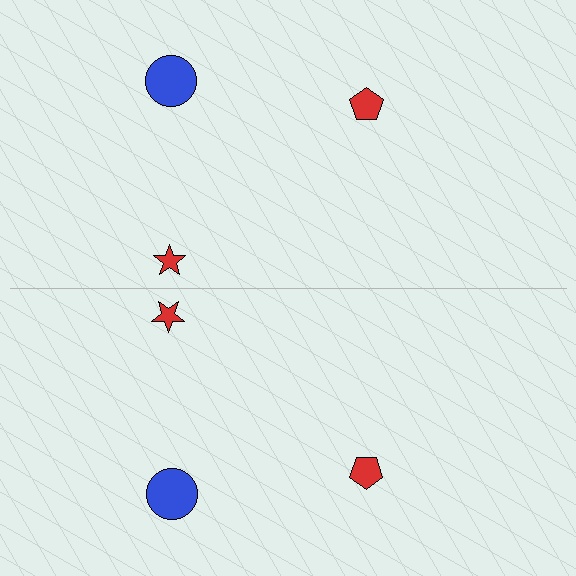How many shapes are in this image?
There are 6 shapes in this image.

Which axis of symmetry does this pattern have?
The pattern has a horizontal axis of symmetry running through the center of the image.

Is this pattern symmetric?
Yes, this pattern has bilateral (reflection) symmetry.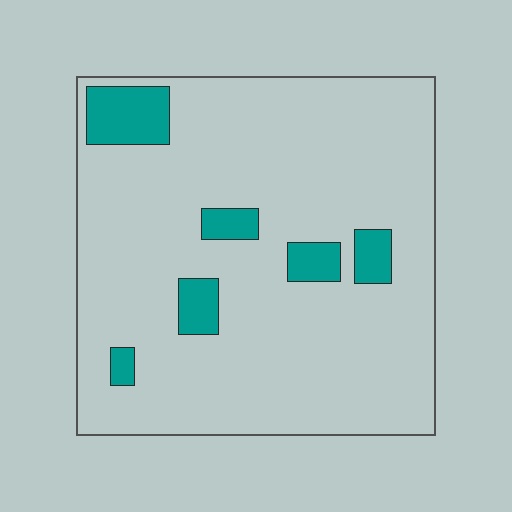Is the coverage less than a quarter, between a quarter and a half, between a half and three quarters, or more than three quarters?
Less than a quarter.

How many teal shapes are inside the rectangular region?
6.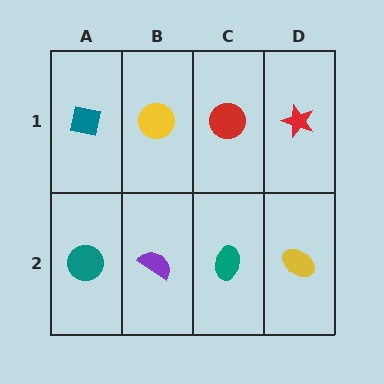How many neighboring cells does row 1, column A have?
2.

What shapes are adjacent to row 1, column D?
A yellow ellipse (row 2, column D), a red circle (row 1, column C).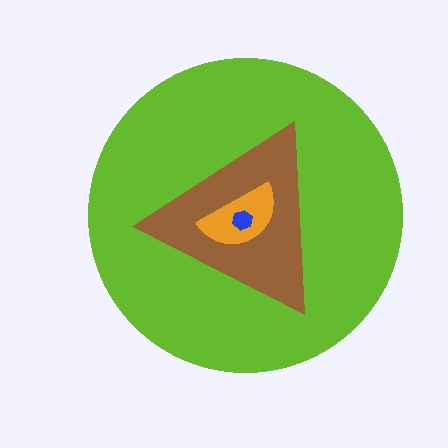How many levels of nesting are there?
4.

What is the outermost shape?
The lime circle.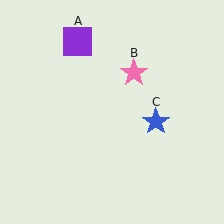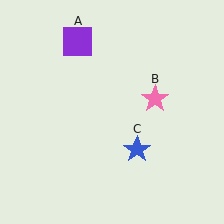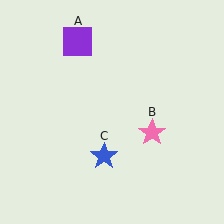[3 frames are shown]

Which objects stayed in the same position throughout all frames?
Purple square (object A) remained stationary.